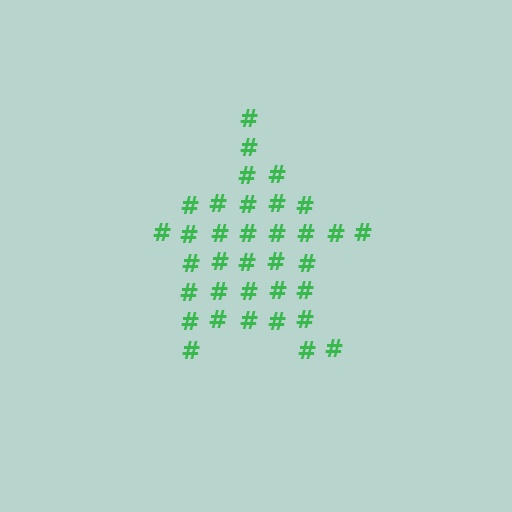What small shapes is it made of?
It is made of small hash symbols.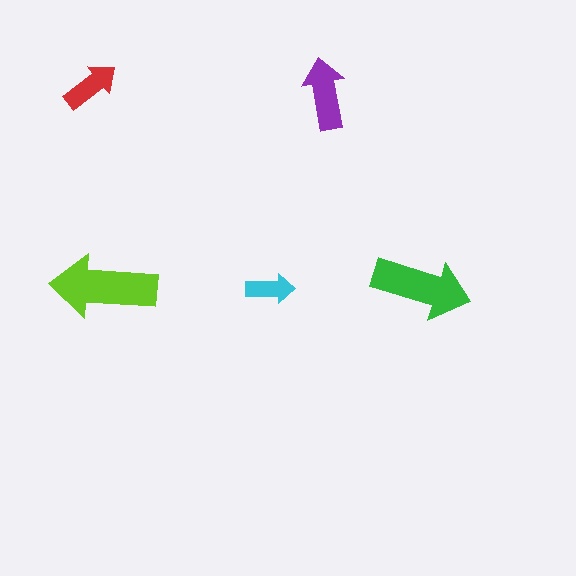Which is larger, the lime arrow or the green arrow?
The lime one.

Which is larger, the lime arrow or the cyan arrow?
The lime one.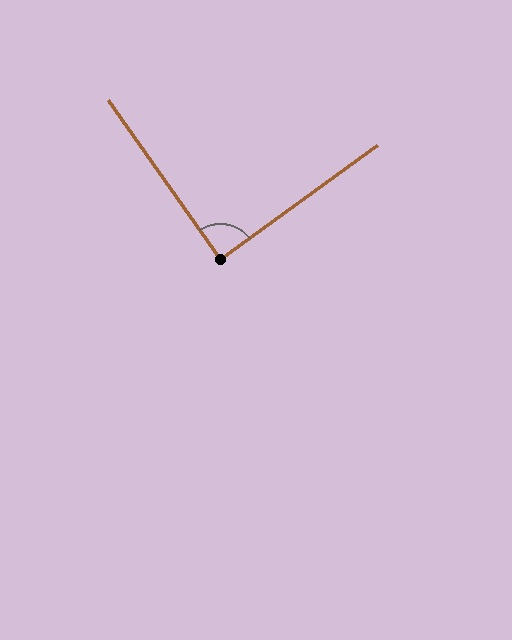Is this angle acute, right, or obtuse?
It is approximately a right angle.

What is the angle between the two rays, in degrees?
Approximately 89 degrees.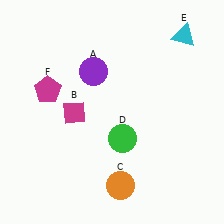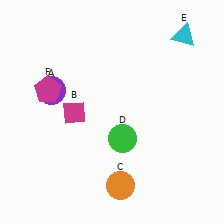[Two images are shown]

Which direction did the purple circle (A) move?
The purple circle (A) moved left.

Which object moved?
The purple circle (A) moved left.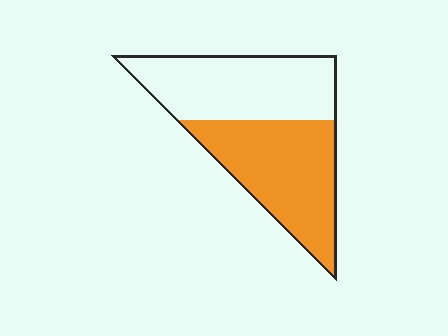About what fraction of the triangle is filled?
About one half (1/2).